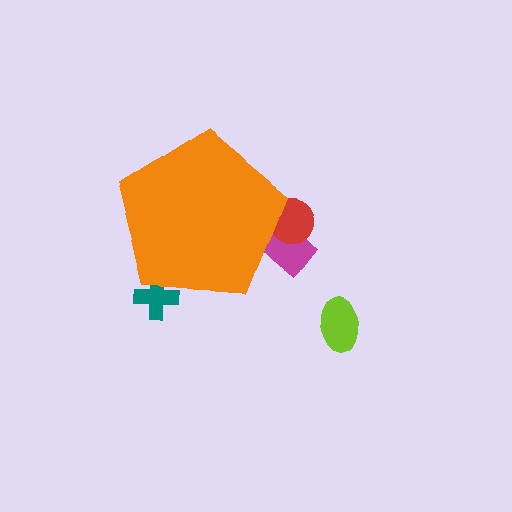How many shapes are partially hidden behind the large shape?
3 shapes are partially hidden.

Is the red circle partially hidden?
Yes, the red circle is partially hidden behind the orange pentagon.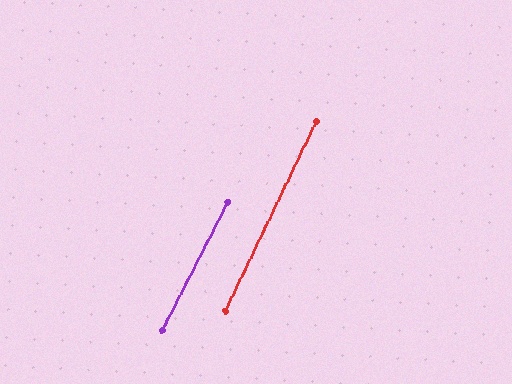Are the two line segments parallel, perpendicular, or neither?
Parallel — their directions differ by only 1.3°.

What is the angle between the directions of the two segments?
Approximately 1 degree.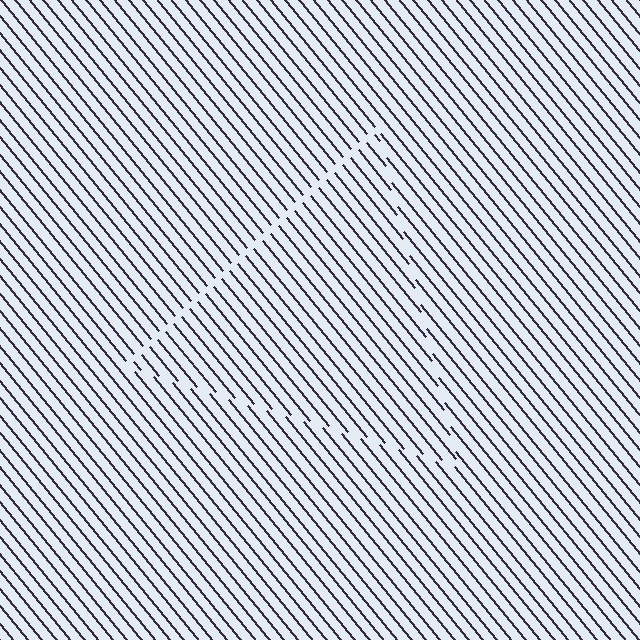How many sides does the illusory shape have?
3 sides — the line-ends trace a triangle.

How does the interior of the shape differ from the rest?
The interior of the shape contains the same grating, shifted by half a period — the contour is defined by the phase discontinuity where line-ends from the inner and outer gratings abut.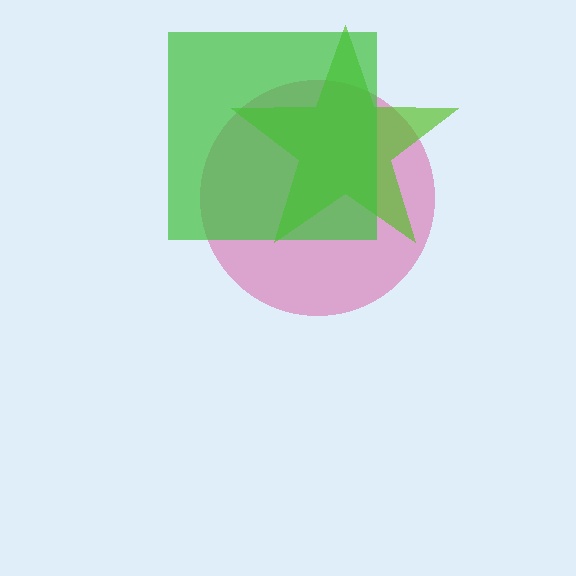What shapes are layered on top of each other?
The layered shapes are: a magenta circle, a lime star, a green square.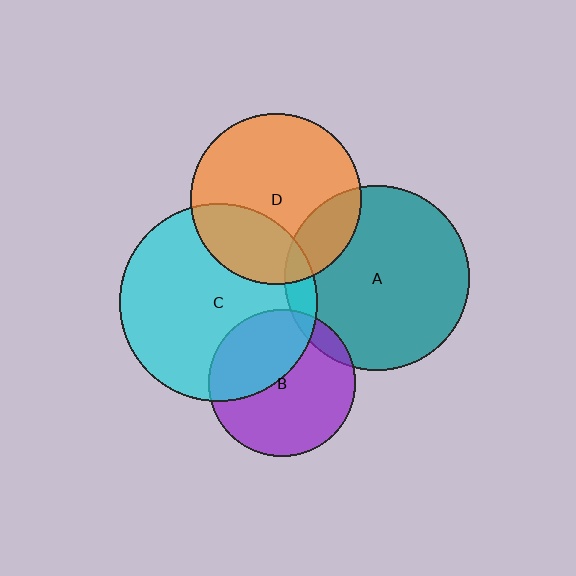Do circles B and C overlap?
Yes.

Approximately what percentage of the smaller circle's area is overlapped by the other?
Approximately 40%.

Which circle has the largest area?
Circle C (cyan).